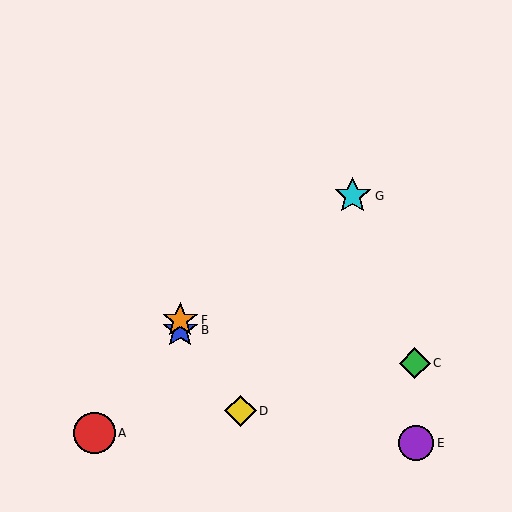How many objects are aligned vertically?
2 objects (B, F) are aligned vertically.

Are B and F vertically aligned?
Yes, both are at x≈180.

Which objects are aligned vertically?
Objects B, F are aligned vertically.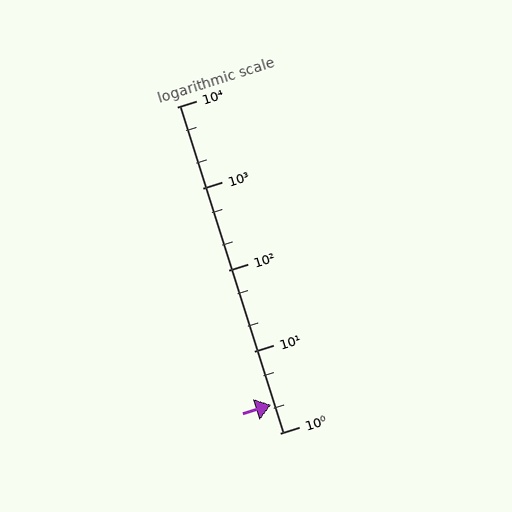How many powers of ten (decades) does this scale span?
The scale spans 4 decades, from 1 to 10000.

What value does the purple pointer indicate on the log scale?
The pointer indicates approximately 2.2.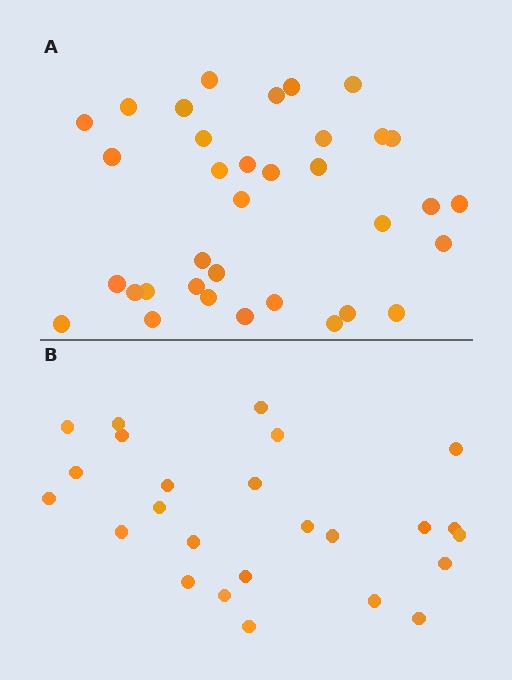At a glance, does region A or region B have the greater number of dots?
Region A (the top region) has more dots.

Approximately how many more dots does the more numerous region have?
Region A has roughly 10 or so more dots than region B.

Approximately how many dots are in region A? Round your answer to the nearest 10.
About 40 dots. (The exact count is 35, which rounds to 40.)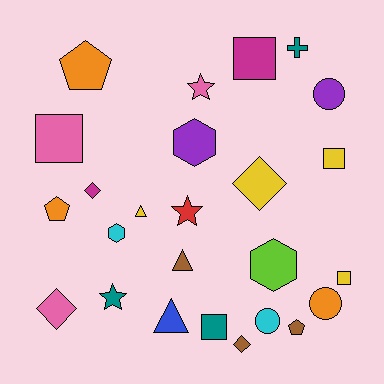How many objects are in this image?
There are 25 objects.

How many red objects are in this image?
There is 1 red object.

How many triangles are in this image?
There are 3 triangles.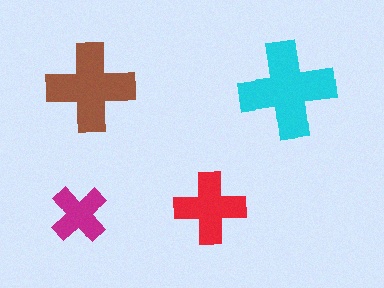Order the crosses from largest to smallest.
the cyan one, the brown one, the red one, the magenta one.